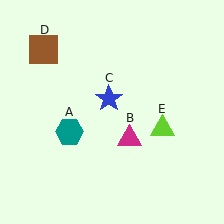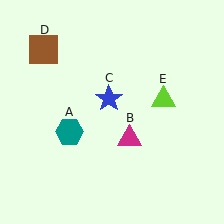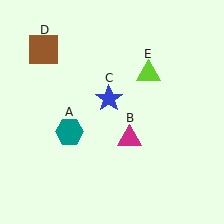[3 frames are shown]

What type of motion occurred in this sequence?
The lime triangle (object E) rotated counterclockwise around the center of the scene.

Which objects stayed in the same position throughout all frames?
Teal hexagon (object A) and magenta triangle (object B) and blue star (object C) and brown square (object D) remained stationary.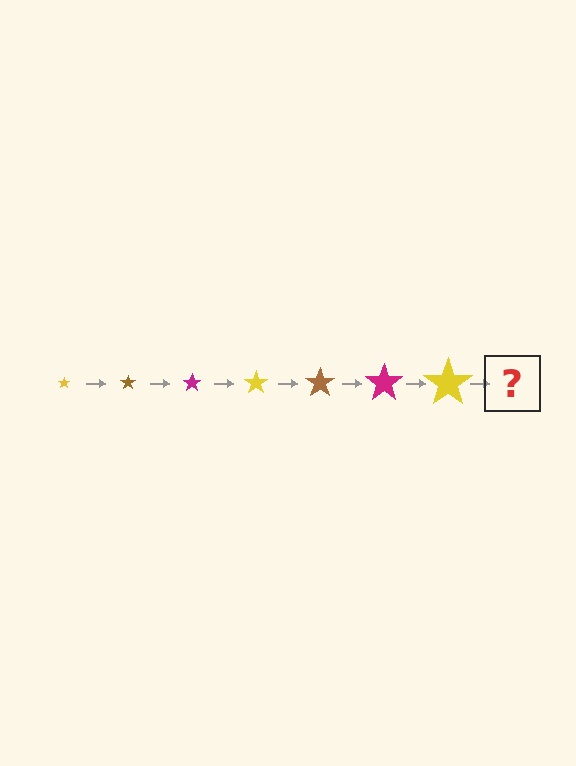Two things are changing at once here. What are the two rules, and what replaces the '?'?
The two rules are that the star grows larger each step and the color cycles through yellow, brown, and magenta. The '?' should be a brown star, larger than the previous one.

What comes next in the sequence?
The next element should be a brown star, larger than the previous one.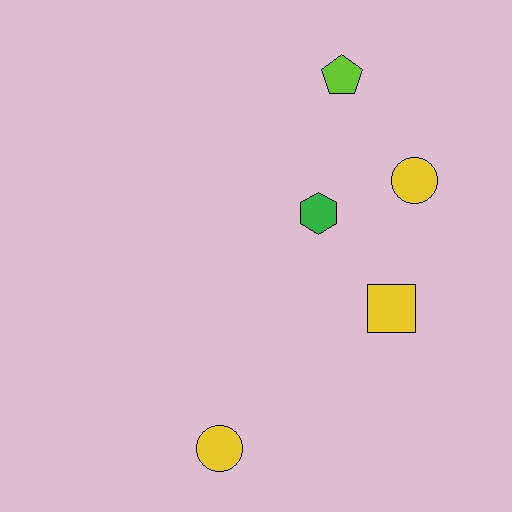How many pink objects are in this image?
There are no pink objects.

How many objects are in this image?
There are 5 objects.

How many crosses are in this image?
There are no crosses.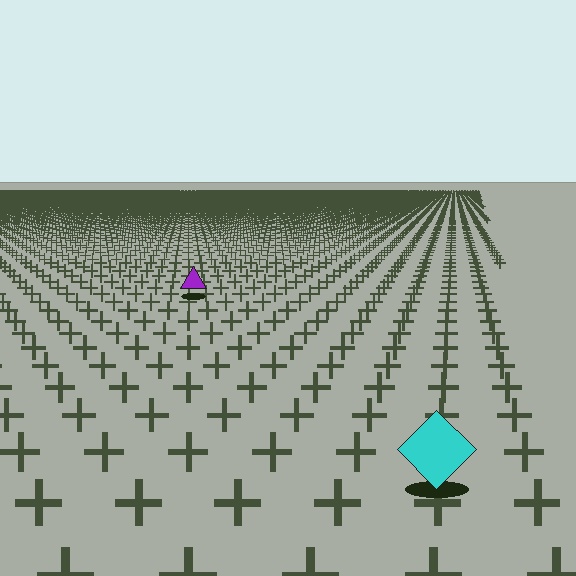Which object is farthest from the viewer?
The purple triangle is farthest from the viewer. It appears smaller and the ground texture around it is denser.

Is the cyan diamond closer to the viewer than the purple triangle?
Yes. The cyan diamond is closer — you can tell from the texture gradient: the ground texture is coarser near it.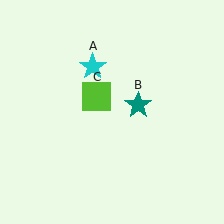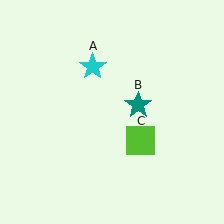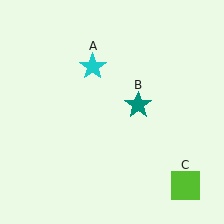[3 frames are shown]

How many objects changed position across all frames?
1 object changed position: lime square (object C).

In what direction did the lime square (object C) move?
The lime square (object C) moved down and to the right.